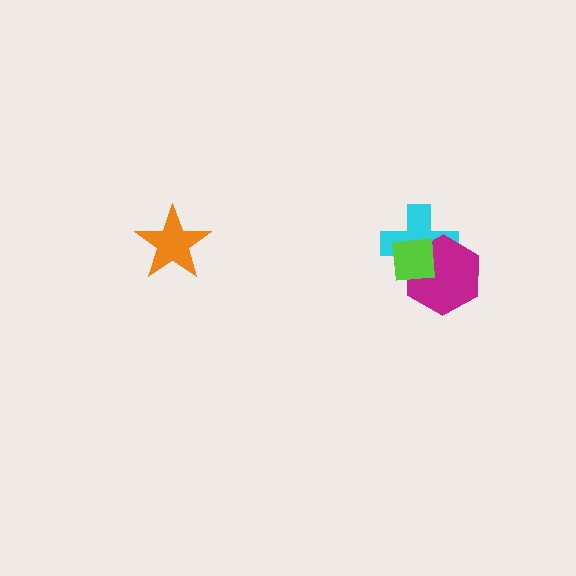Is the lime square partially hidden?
No, no other shape covers it.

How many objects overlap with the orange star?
0 objects overlap with the orange star.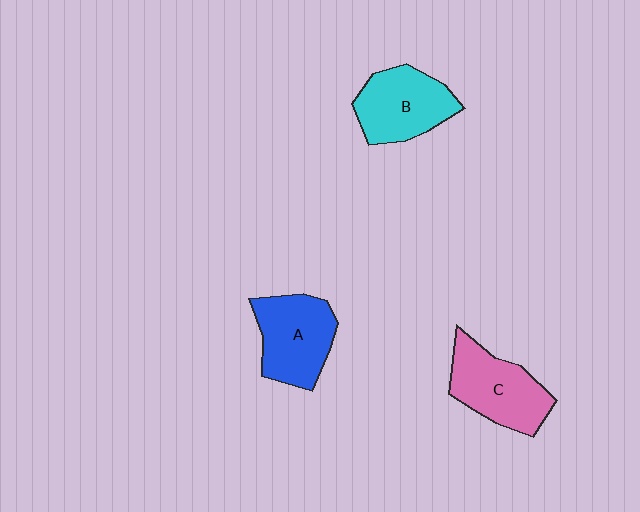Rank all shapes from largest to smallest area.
From largest to smallest: C (pink), A (blue), B (cyan).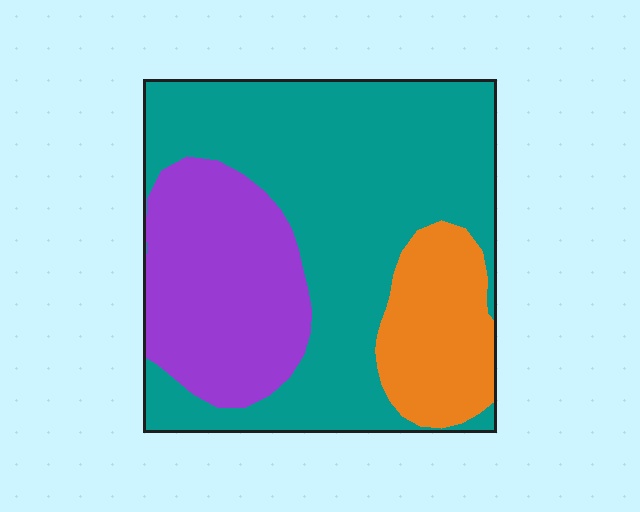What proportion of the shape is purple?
Purple takes up about one quarter (1/4) of the shape.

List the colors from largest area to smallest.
From largest to smallest: teal, purple, orange.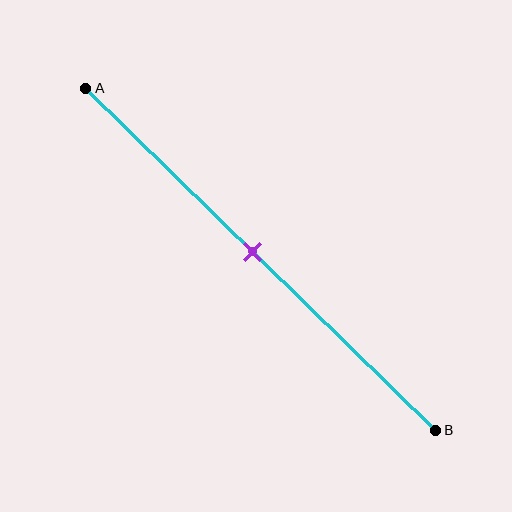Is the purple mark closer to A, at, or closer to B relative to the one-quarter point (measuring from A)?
The purple mark is closer to point B than the one-quarter point of segment AB.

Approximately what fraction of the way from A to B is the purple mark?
The purple mark is approximately 50% of the way from A to B.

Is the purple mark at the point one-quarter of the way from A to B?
No, the mark is at about 50% from A, not at the 25% one-quarter point.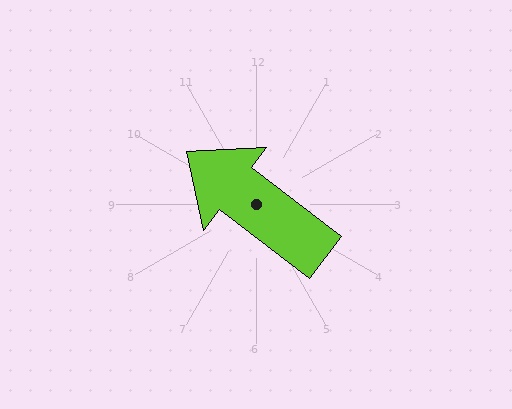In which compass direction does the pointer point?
Northwest.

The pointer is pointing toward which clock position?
Roughly 10 o'clock.